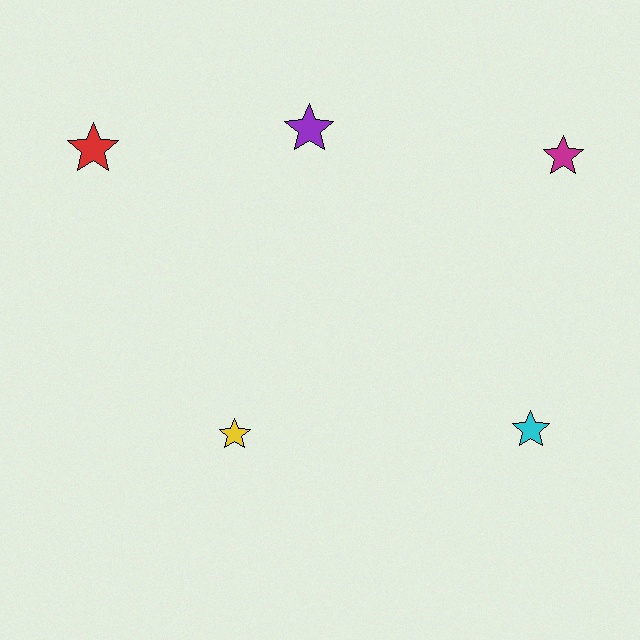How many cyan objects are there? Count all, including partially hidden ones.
There is 1 cyan object.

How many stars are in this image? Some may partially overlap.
There are 5 stars.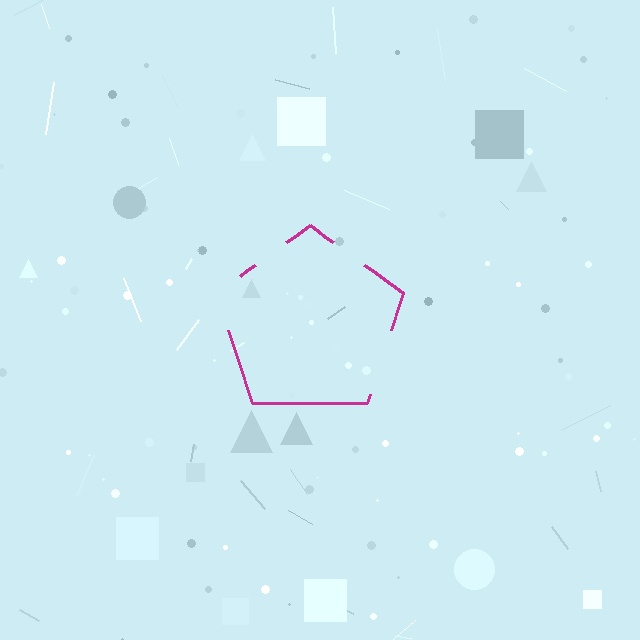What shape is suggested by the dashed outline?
The dashed outline suggests a pentagon.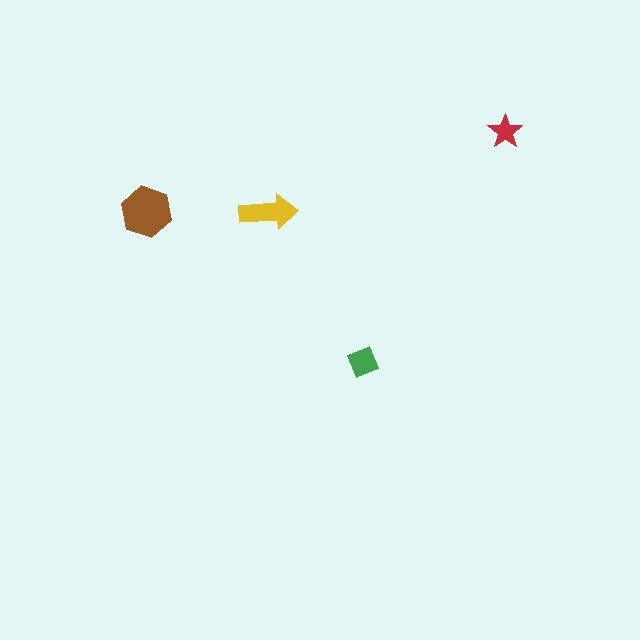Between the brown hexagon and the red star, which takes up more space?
The brown hexagon.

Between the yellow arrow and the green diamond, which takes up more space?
The yellow arrow.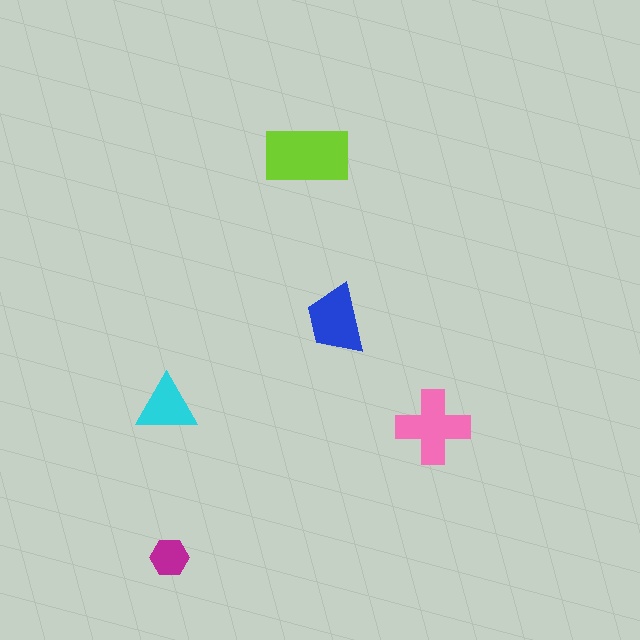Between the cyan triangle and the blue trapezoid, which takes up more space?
The blue trapezoid.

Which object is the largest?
The lime rectangle.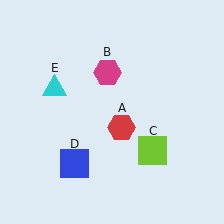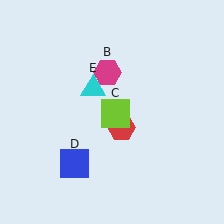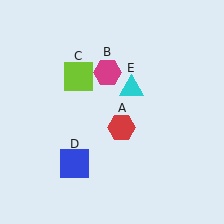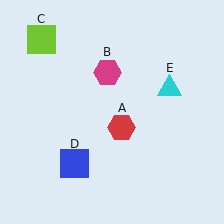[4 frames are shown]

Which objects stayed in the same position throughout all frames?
Red hexagon (object A) and magenta hexagon (object B) and blue square (object D) remained stationary.